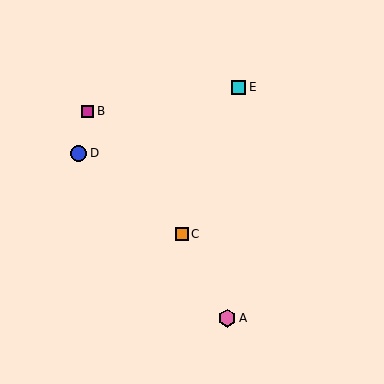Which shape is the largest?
The pink hexagon (labeled A) is the largest.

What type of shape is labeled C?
Shape C is an orange square.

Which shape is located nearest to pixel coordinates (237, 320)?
The pink hexagon (labeled A) at (227, 318) is nearest to that location.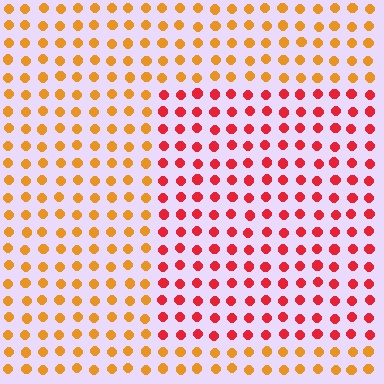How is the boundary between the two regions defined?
The boundary is defined purely by a slight shift in hue (about 41 degrees). Spacing, size, and orientation are identical on both sides.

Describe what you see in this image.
The image is filled with small orange elements in a uniform arrangement. A rectangle-shaped region is visible where the elements are tinted to a slightly different hue, forming a subtle color boundary.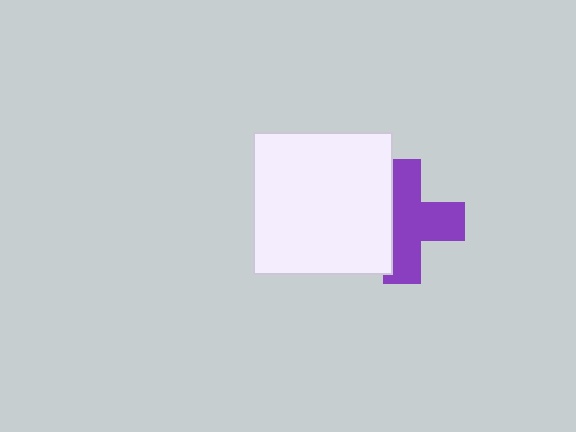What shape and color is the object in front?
The object in front is a white rectangle.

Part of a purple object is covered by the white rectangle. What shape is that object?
It is a cross.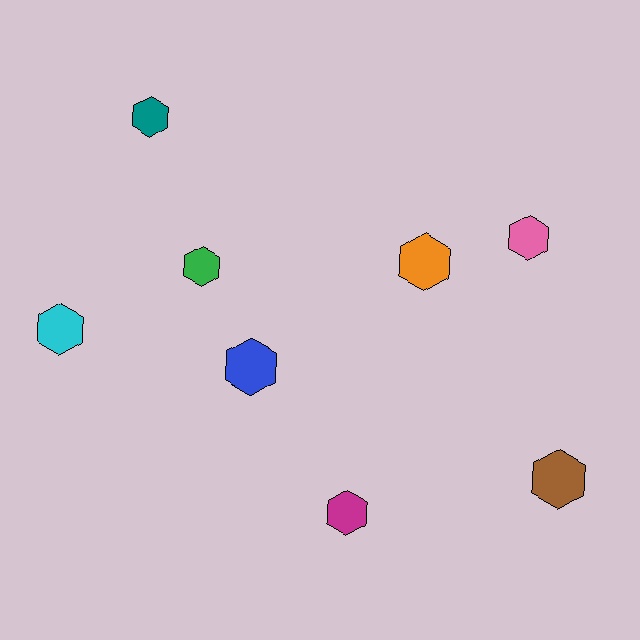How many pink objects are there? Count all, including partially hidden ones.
There is 1 pink object.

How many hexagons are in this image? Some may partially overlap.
There are 8 hexagons.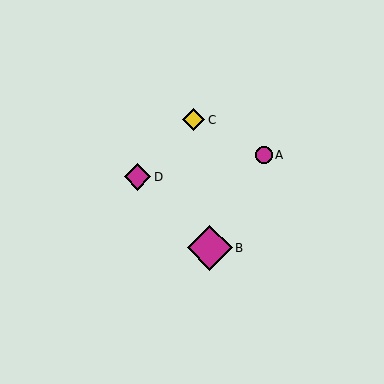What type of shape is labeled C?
Shape C is a yellow diamond.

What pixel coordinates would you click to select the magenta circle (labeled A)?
Click at (264, 155) to select the magenta circle A.